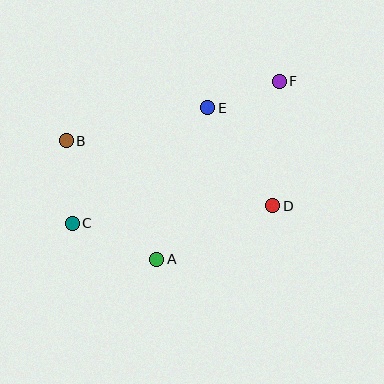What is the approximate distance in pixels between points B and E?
The distance between B and E is approximately 145 pixels.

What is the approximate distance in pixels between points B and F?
The distance between B and F is approximately 221 pixels.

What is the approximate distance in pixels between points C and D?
The distance between C and D is approximately 201 pixels.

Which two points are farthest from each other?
Points C and F are farthest from each other.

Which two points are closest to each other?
Points E and F are closest to each other.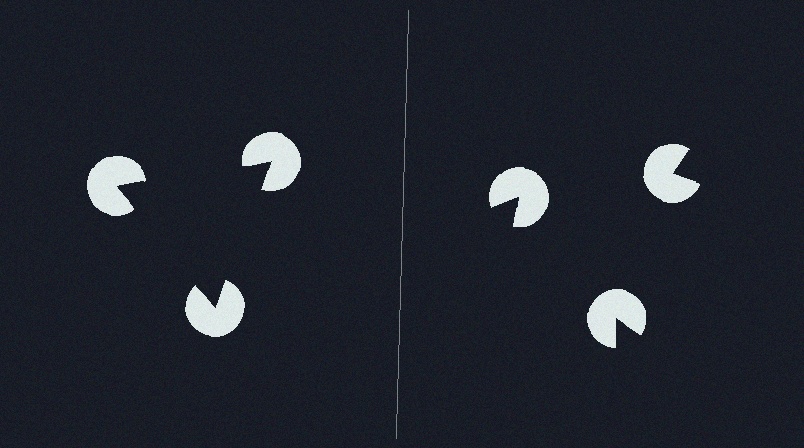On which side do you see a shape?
An illusory triangle appears on the left side. On the right side the wedge cuts are rotated, so no coherent shape forms.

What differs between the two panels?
The pac-man discs are positioned identically on both sides; only the wedge orientations differ. On the left they align to a triangle; on the right they are misaligned.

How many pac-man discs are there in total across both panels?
6 — 3 on each side.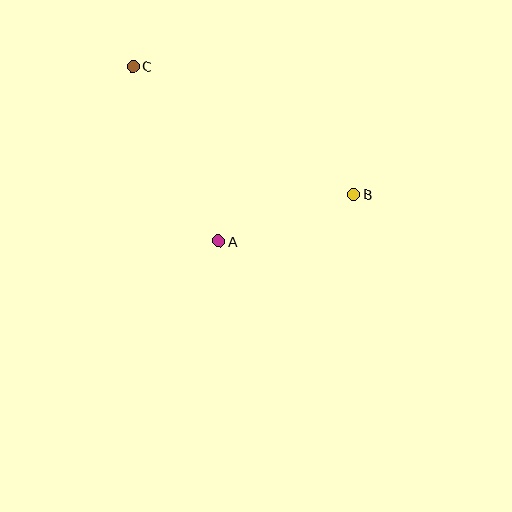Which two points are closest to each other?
Points A and B are closest to each other.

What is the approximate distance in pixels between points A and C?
The distance between A and C is approximately 195 pixels.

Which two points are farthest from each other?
Points B and C are farthest from each other.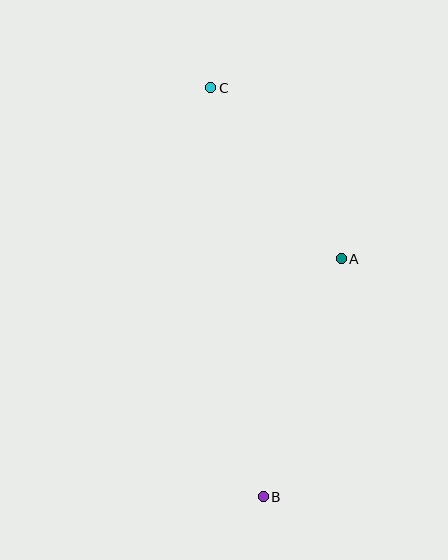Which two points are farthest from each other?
Points B and C are farthest from each other.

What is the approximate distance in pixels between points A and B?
The distance between A and B is approximately 250 pixels.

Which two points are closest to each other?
Points A and C are closest to each other.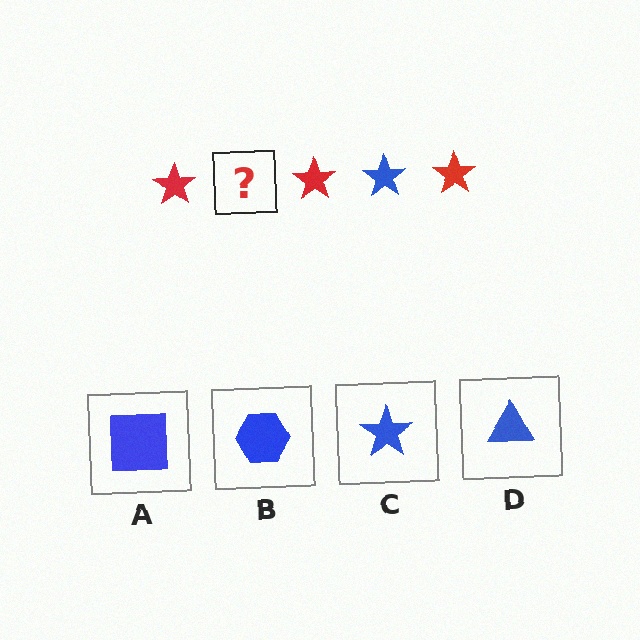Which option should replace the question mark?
Option C.